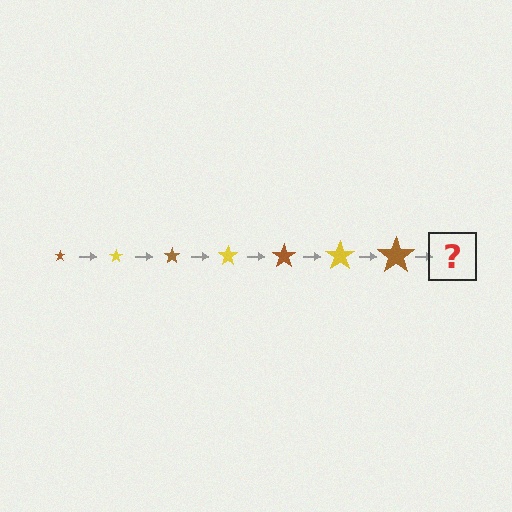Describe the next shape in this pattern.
It should be a yellow star, larger than the previous one.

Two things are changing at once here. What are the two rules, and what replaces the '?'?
The two rules are that the star grows larger each step and the color cycles through brown and yellow. The '?' should be a yellow star, larger than the previous one.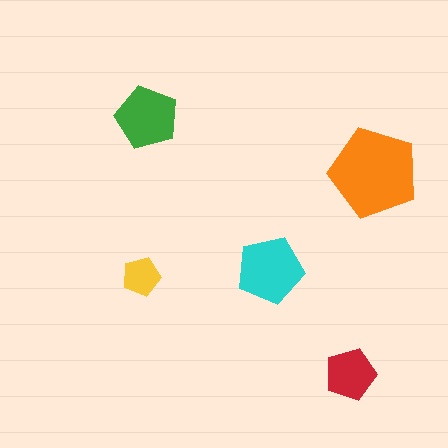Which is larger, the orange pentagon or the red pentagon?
The orange one.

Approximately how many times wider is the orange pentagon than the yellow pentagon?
About 2.5 times wider.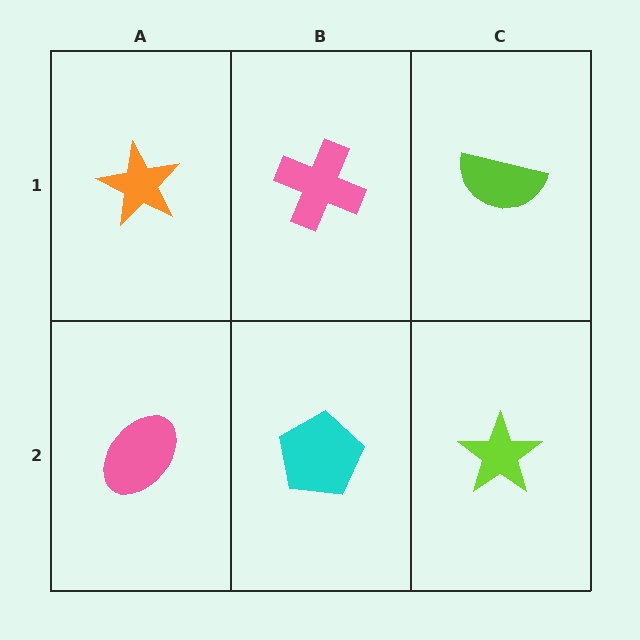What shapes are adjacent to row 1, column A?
A pink ellipse (row 2, column A), a pink cross (row 1, column B).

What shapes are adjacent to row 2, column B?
A pink cross (row 1, column B), a pink ellipse (row 2, column A), a lime star (row 2, column C).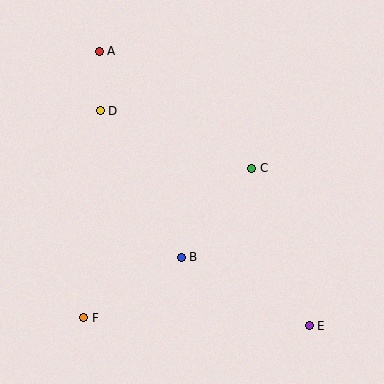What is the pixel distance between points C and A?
The distance between C and A is 192 pixels.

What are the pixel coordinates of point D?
Point D is at (100, 111).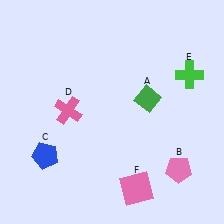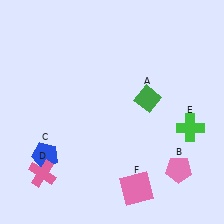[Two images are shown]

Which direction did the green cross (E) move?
The green cross (E) moved down.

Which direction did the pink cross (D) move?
The pink cross (D) moved down.